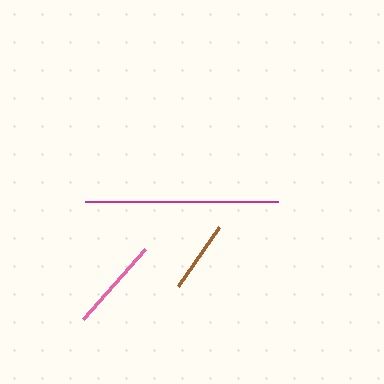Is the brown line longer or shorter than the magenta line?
The magenta line is longer than the brown line.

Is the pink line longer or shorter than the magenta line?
The magenta line is longer than the pink line.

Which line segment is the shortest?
The brown line is the shortest at approximately 71 pixels.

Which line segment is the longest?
The magenta line is the longest at approximately 193 pixels.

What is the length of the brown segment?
The brown segment is approximately 71 pixels long.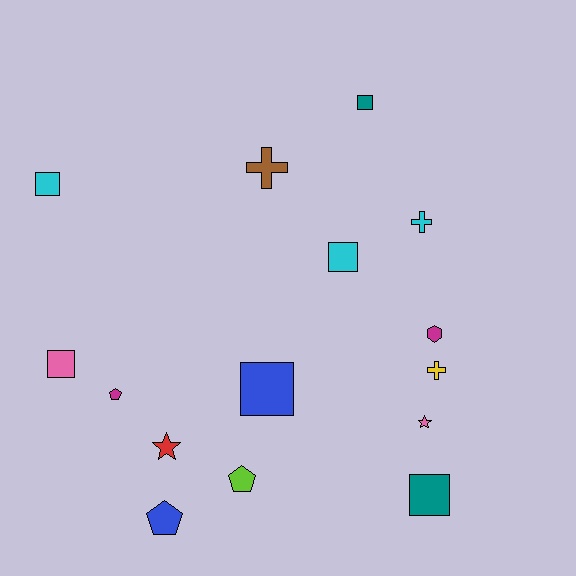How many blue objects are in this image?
There are 2 blue objects.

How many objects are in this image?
There are 15 objects.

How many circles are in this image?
There are no circles.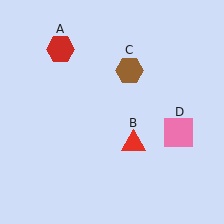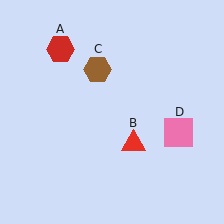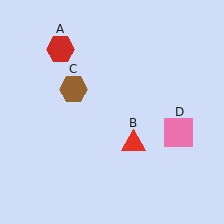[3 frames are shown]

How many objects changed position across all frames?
1 object changed position: brown hexagon (object C).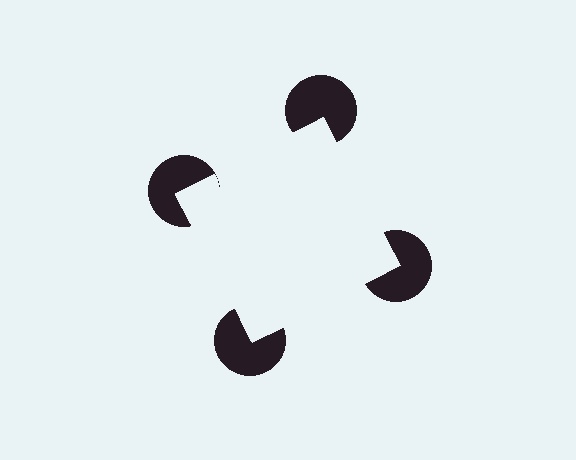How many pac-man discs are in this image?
There are 4 — one at each vertex of the illusory square.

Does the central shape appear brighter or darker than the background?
It typically appears slightly brighter than the background, even though no actual brightness change is drawn.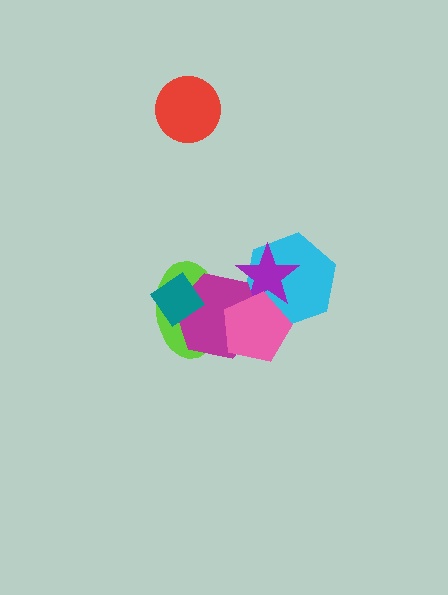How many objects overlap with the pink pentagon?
4 objects overlap with the pink pentagon.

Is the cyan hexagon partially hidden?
Yes, it is partially covered by another shape.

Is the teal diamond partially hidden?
No, no other shape covers it.